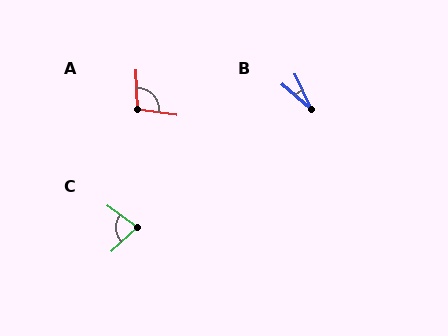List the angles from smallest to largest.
B (24°), C (80°), A (100°).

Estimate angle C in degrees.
Approximately 80 degrees.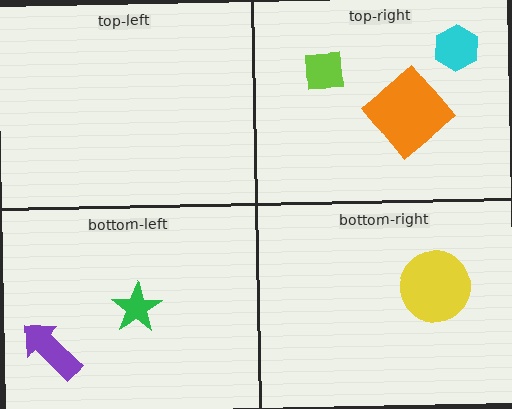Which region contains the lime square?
The top-right region.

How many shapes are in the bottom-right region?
1.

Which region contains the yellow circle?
The bottom-right region.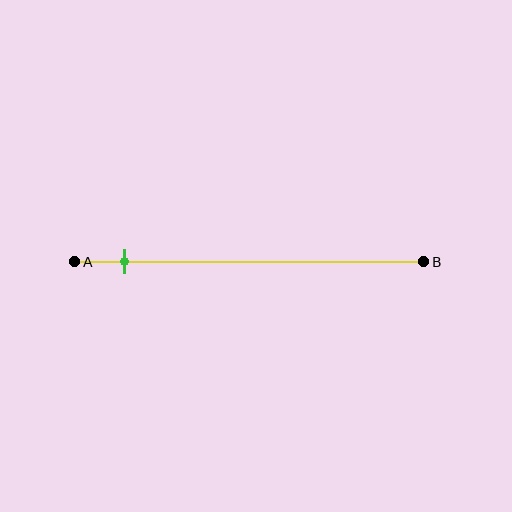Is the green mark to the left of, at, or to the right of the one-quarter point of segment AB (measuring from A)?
The green mark is to the left of the one-quarter point of segment AB.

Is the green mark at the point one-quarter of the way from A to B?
No, the mark is at about 15% from A, not at the 25% one-quarter point.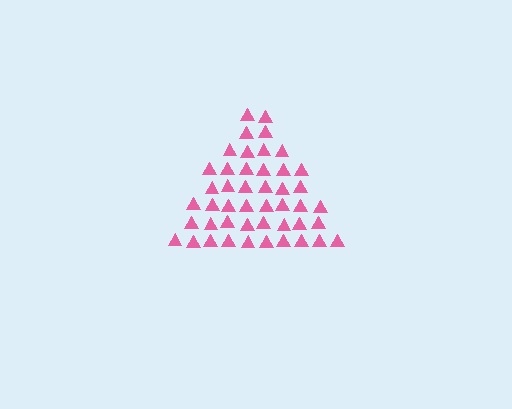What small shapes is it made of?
It is made of small triangles.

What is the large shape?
The large shape is a triangle.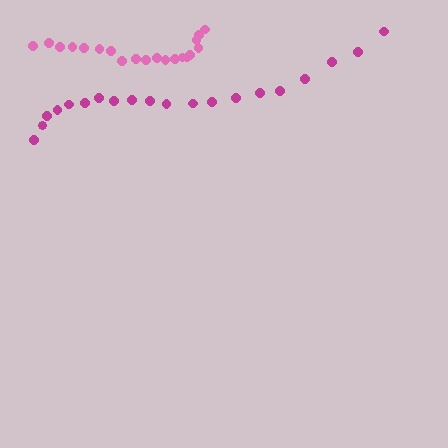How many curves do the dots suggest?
There are 2 distinct paths.